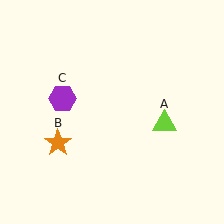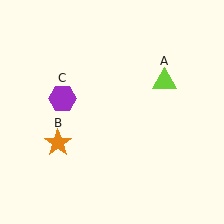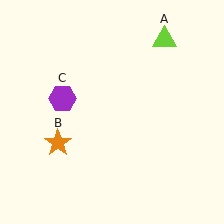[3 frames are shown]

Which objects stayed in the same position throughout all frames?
Orange star (object B) and purple hexagon (object C) remained stationary.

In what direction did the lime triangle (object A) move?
The lime triangle (object A) moved up.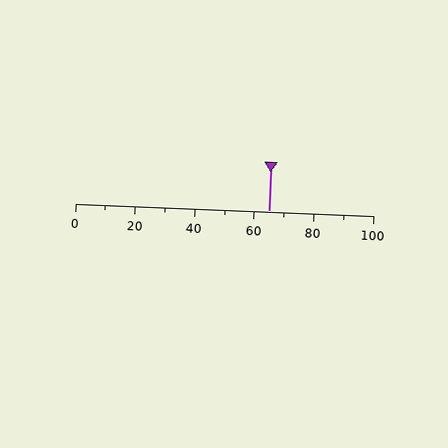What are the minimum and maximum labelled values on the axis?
The axis runs from 0 to 100.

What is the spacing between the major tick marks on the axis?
The major ticks are spaced 20 apart.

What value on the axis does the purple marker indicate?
The marker indicates approximately 65.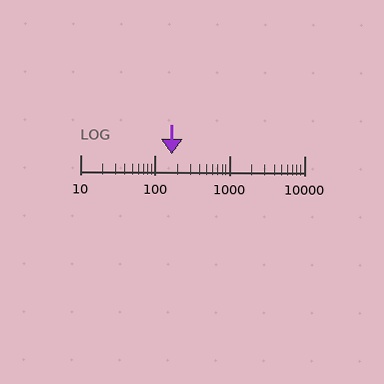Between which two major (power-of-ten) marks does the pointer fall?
The pointer is between 100 and 1000.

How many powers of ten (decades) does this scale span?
The scale spans 3 decades, from 10 to 10000.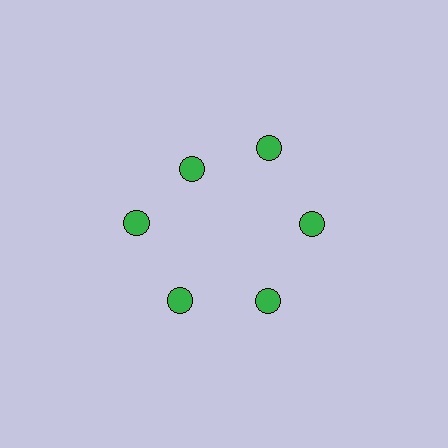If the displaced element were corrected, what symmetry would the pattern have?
It would have 6-fold rotational symmetry — the pattern would map onto itself every 60 degrees.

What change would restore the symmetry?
The symmetry would be restored by moving it outward, back onto the ring so that all 6 circles sit at equal angles and equal distance from the center.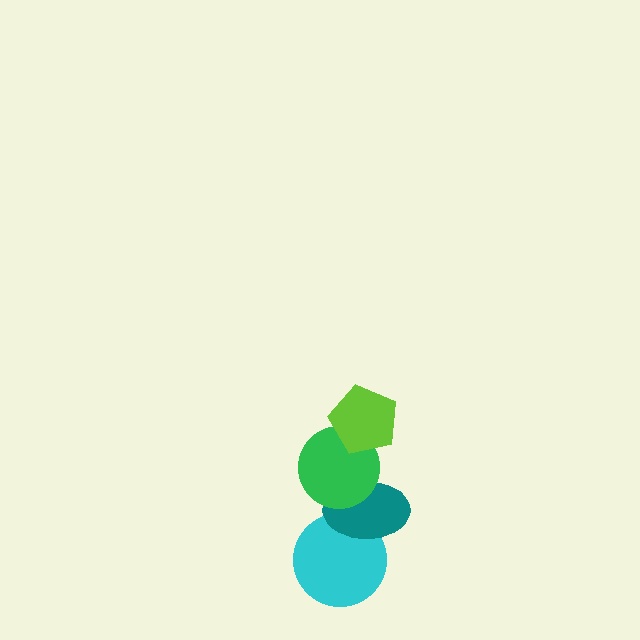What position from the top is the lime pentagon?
The lime pentagon is 1st from the top.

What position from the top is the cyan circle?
The cyan circle is 4th from the top.